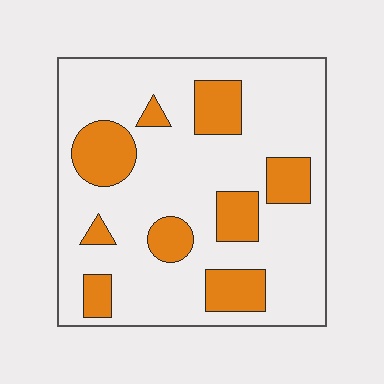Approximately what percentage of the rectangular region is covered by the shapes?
Approximately 25%.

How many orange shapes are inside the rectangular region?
9.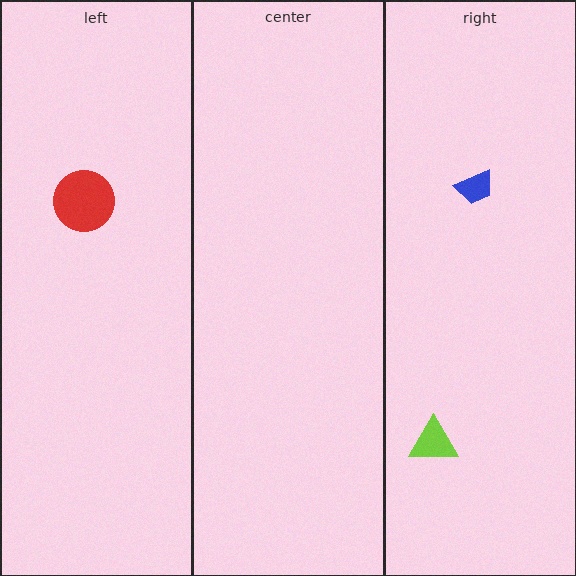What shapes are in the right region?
The lime triangle, the blue trapezoid.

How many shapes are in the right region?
2.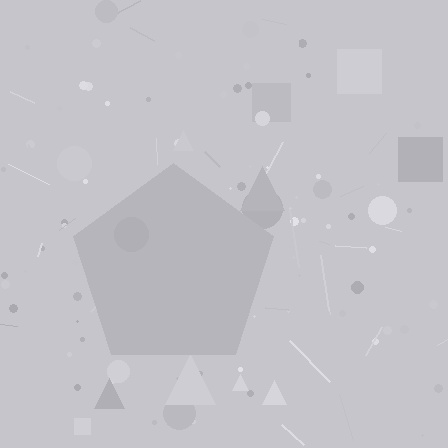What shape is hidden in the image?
A pentagon is hidden in the image.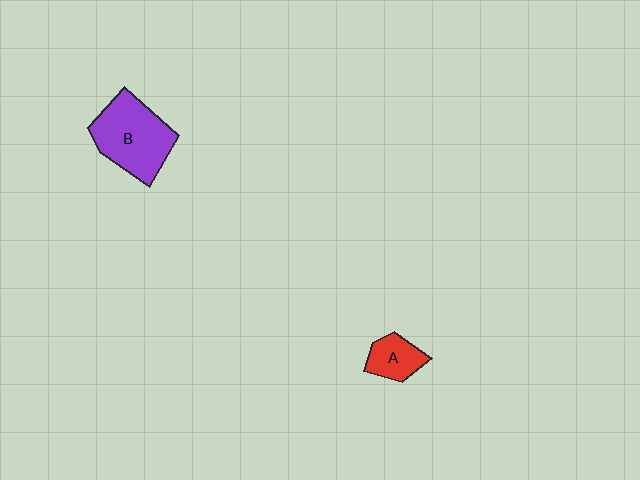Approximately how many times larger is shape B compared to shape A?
Approximately 2.4 times.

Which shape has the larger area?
Shape B (purple).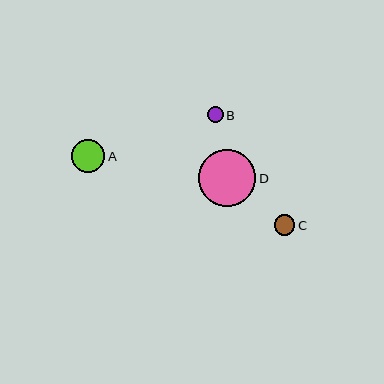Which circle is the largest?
Circle D is the largest with a size of approximately 57 pixels.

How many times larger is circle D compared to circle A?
Circle D is approximately 1.7 times the size of circle A.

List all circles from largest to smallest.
From largest to smallest: D, A, C, B.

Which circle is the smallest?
Circle B is the smallest with a size of approximately 15 pixels.